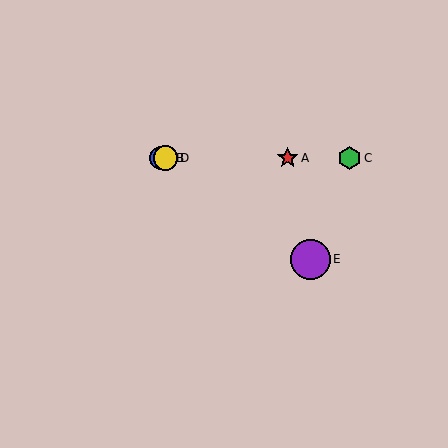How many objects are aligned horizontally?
4 objects (A, B, C, D) are aligned horizontally.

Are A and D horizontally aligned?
Yes, both are at y≈158.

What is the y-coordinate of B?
Object B is at y≈158.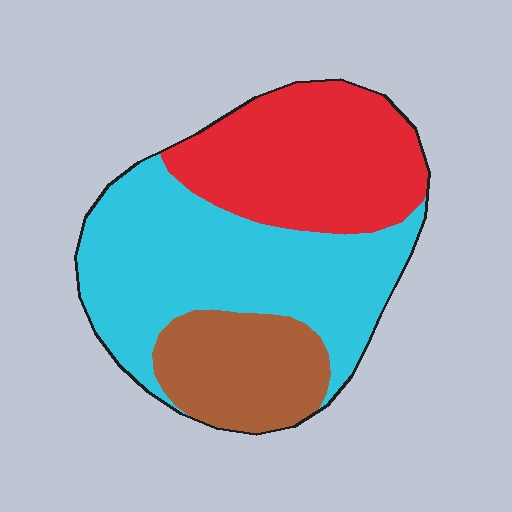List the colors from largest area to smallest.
From largest to smallest: cyan, red, brown.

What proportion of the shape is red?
Red takes up about one third (1/3) of the shape.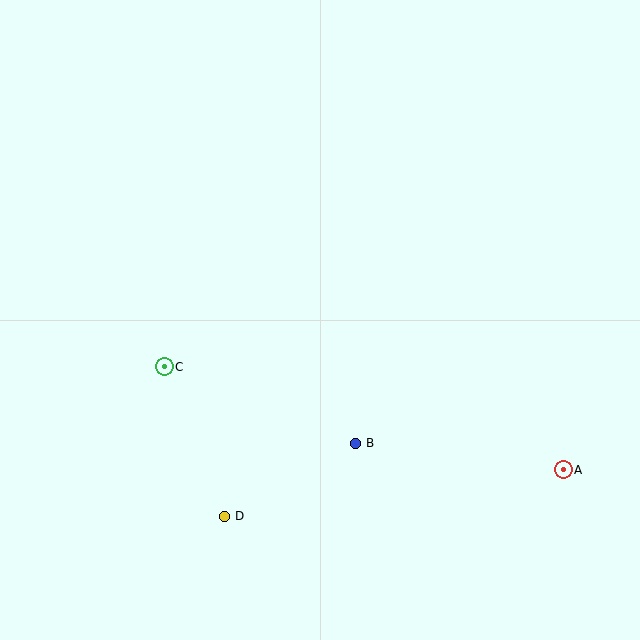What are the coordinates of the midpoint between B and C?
The midpoint between B and C is at (260, 405).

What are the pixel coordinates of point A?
Point A is at (563, 470).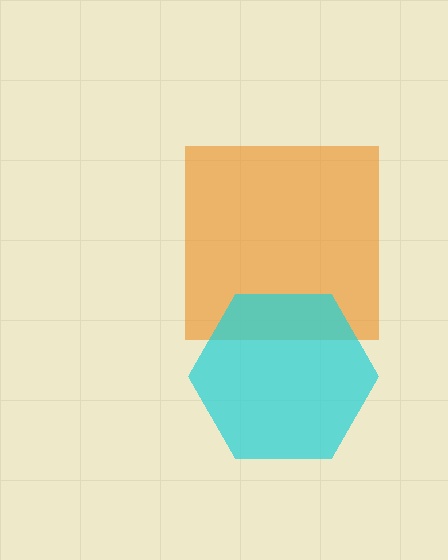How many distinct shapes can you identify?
There are 2 distinct shapes: an orange square, a cyan hexagon.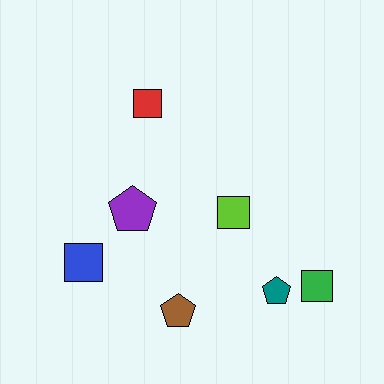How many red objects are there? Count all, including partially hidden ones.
There is 1 red object.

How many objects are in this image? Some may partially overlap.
There are 7 objects.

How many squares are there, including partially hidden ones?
There are 4 squares.